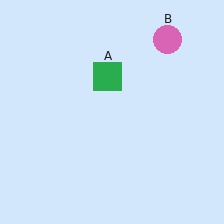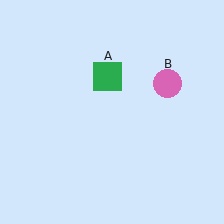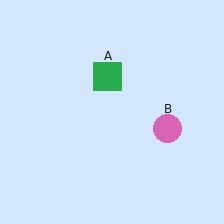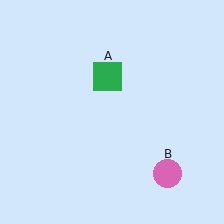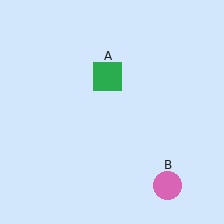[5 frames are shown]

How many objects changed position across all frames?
1 object changed position: pink circle (object B).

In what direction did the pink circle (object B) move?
The pink circle (object B) moved down.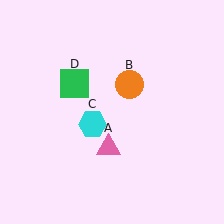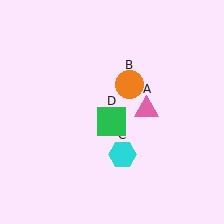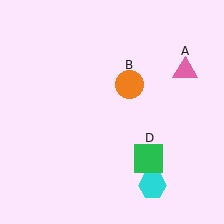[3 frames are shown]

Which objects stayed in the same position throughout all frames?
Orange circle (object B) remained stationary.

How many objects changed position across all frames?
3 objects changed position: pink triangle (object A), cyan hexagon (object C), green square (object D).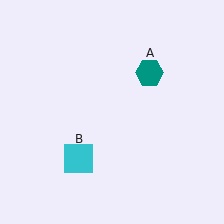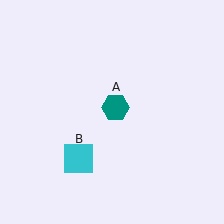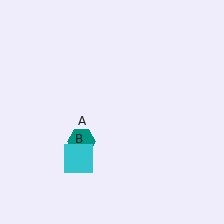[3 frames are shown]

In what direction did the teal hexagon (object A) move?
The teal hexagon (object A) moved down and to the left.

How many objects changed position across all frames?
1 object changed position: teal hexagon (object A).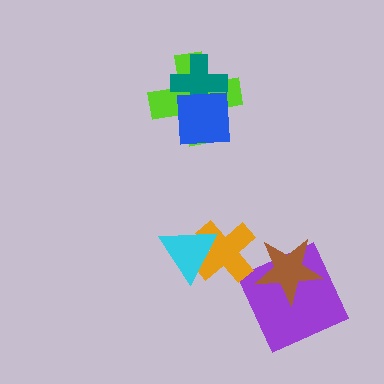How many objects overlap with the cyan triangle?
1 object overlaps with the cyan triangle.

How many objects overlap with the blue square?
2 objects overlap with the blue square.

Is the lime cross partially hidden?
Yes, it is partially covered by another shape.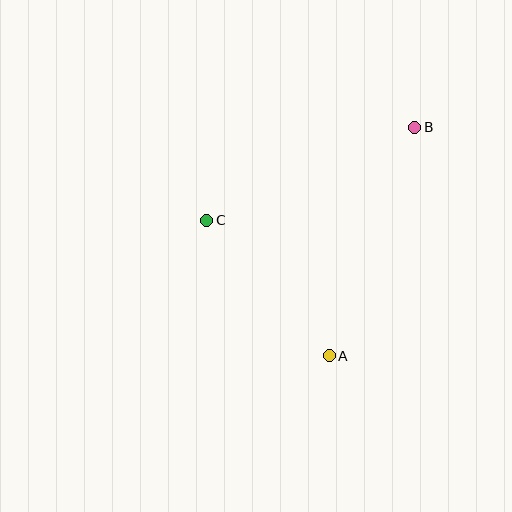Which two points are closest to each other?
Points A and C are closest to each other.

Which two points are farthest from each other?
Points A and B are farthest from each other.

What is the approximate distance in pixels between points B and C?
The distance between B and C is approximately 228 pixels.